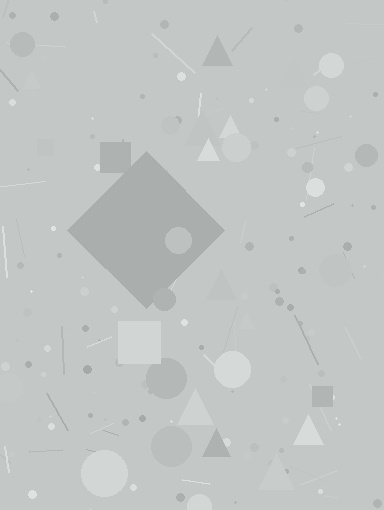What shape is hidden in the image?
A diamond is hidden in the image.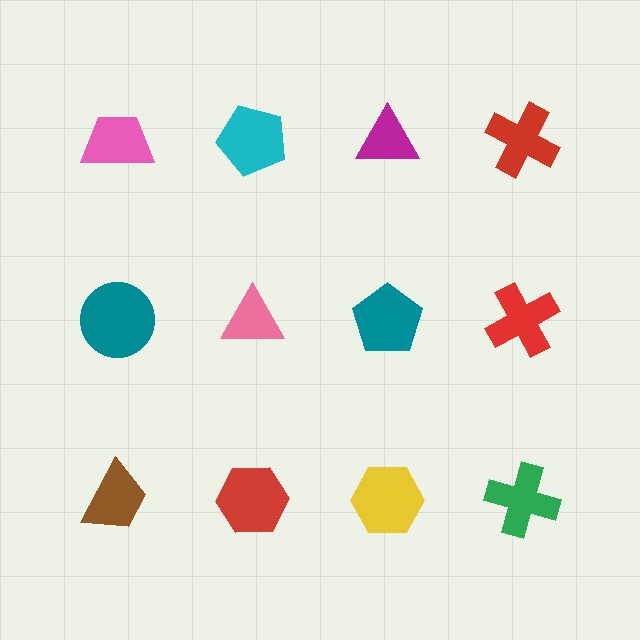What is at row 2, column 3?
A teal pentagon.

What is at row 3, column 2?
A red hexagon.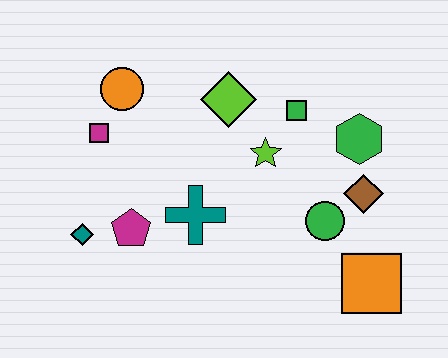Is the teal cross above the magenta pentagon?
Yes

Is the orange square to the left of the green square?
No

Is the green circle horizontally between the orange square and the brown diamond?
No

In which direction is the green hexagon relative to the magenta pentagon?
The green hexagon is to the right of the magenta pentagon.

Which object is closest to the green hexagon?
The brown diamond is closest to the green hexagon.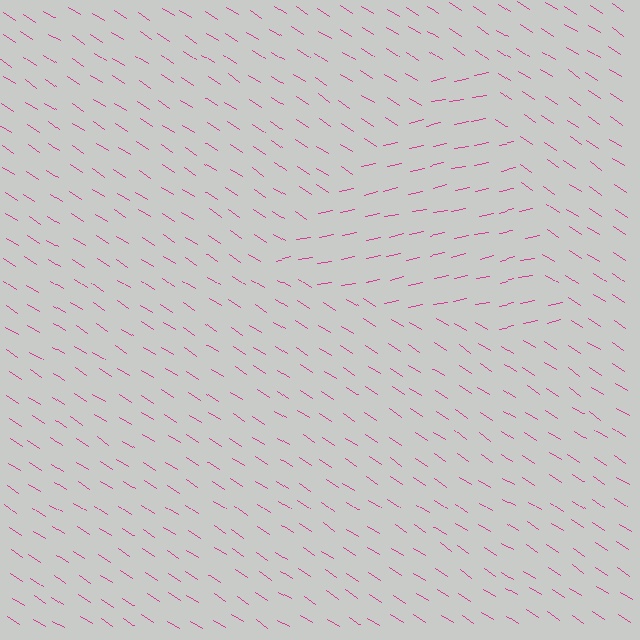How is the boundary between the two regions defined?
The boundary is defined purely by a change in line orientation (approximately 45 degrees difference). All lines are the same color and thickness.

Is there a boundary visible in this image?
Yes, there is a texture boundary formed by a change in line orientation.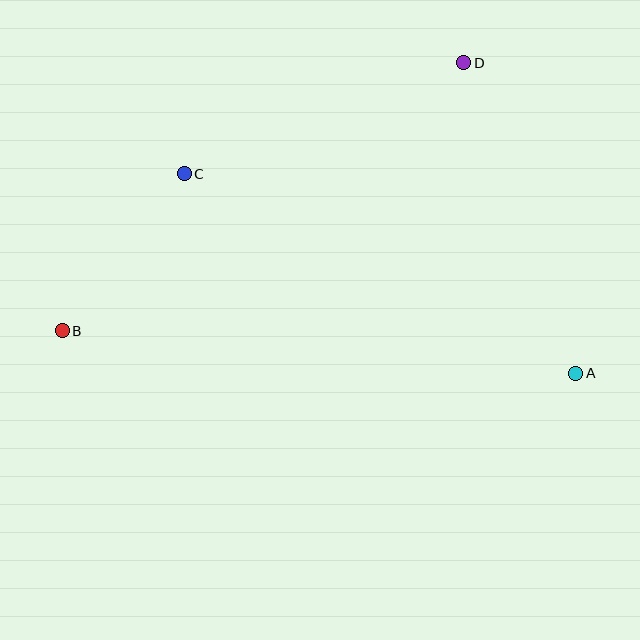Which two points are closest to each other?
Points B and C are closest to each other.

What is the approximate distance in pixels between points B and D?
The distance between B and D is approximately 483 pixels.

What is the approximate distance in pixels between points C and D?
The distance between C and D is approximately 301 pixels.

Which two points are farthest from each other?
Points A and B are farthest from each other.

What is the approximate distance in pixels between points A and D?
The distance between A and D is approximately 330 pixels.